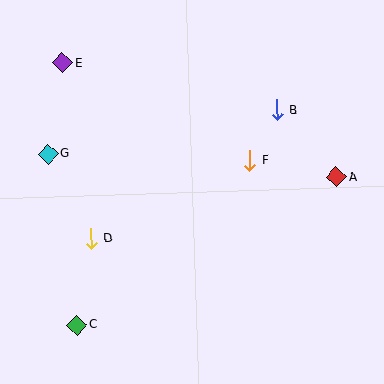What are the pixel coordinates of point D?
Point D is at (91, 239).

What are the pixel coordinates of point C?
Point C is at (77, 325).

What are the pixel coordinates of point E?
Point E is at (62, 63).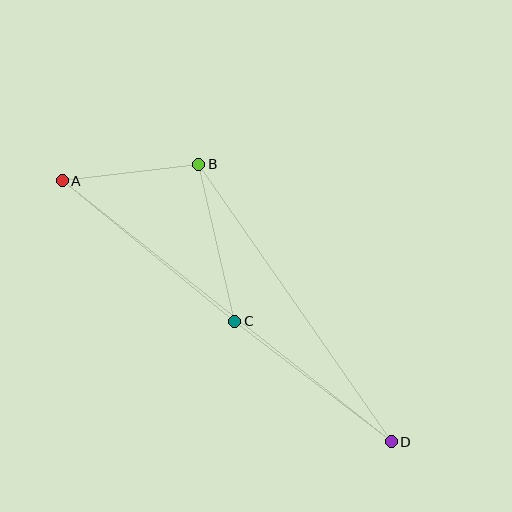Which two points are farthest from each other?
Points A and D are farthest from each other.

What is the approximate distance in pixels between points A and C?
The distance between A and C is approximately 222 pixels.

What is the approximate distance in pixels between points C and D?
The distance between C and D is approximately 198 pixels.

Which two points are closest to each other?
Points A and B are closest to each other.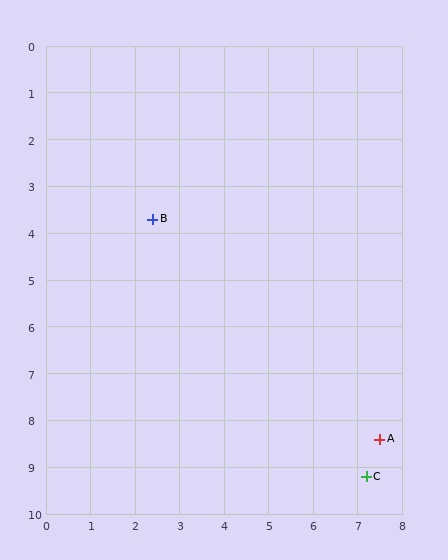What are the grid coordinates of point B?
Point B is at approximately (2.4, 3.7).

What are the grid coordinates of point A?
Point A is at approximately (7.5, 8.4).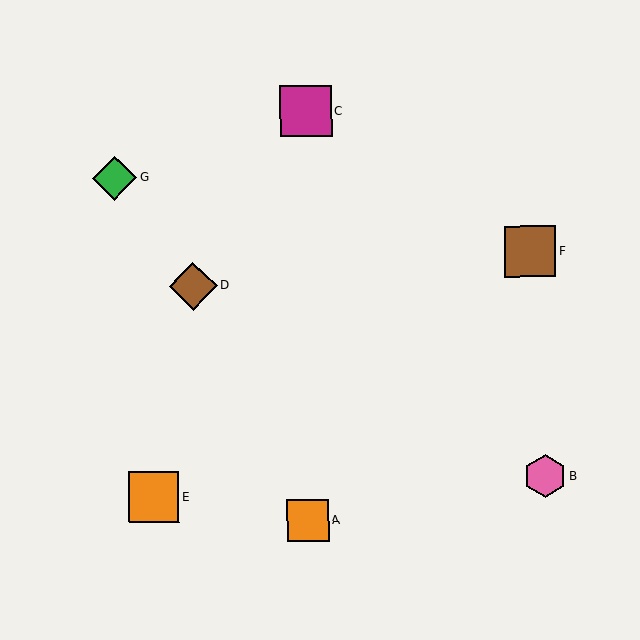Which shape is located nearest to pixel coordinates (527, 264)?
The brown square (labeled F) at (530, 252) is nearest to that location.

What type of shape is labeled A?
Shape A is an orange square.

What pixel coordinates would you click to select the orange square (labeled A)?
Click at (308, 520) to select the orange square A.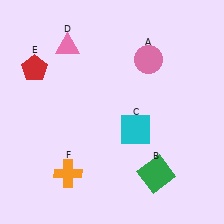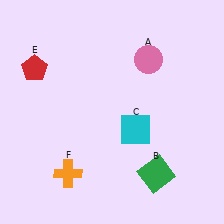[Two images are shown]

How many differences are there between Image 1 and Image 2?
There is 1 difference between the two images.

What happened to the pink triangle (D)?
The pink triangle (D) was removed in Image 2. It was in the top-left area of Image 1.